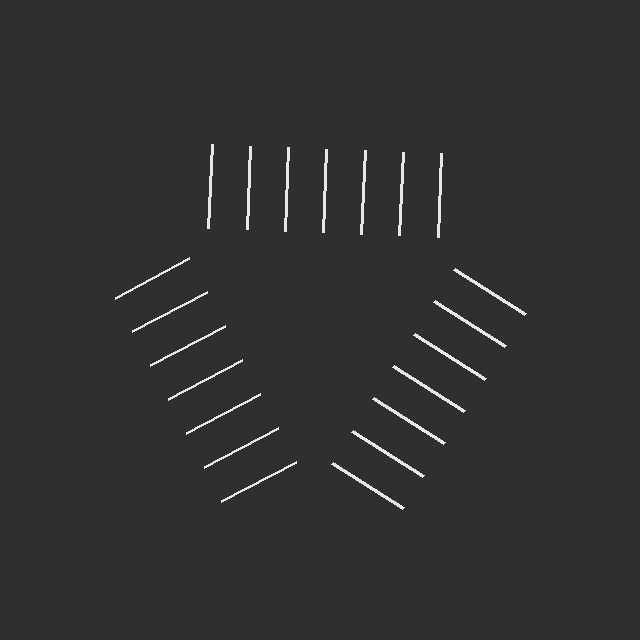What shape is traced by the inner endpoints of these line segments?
An illusory triangle — the line segments terminate on its edges but no continuous stroke is drawn.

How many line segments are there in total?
21 — 7 along each of the 3 edges.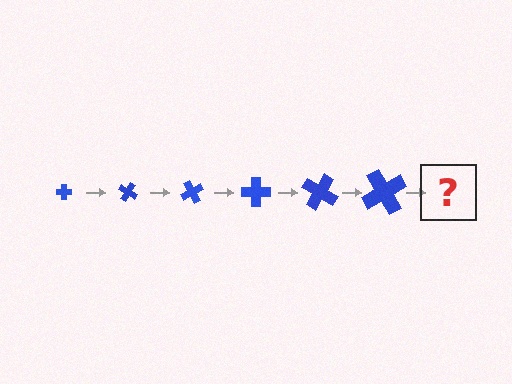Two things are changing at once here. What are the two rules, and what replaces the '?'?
The two rules are that the cross grows larger each step and it rotates 30 degrees each step. The '?' should be a cross, larger than the previous one and rotated 180 degrees from the start.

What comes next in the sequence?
The next element should be a cross, larger than the previous one and rotated 180 degrees from the start.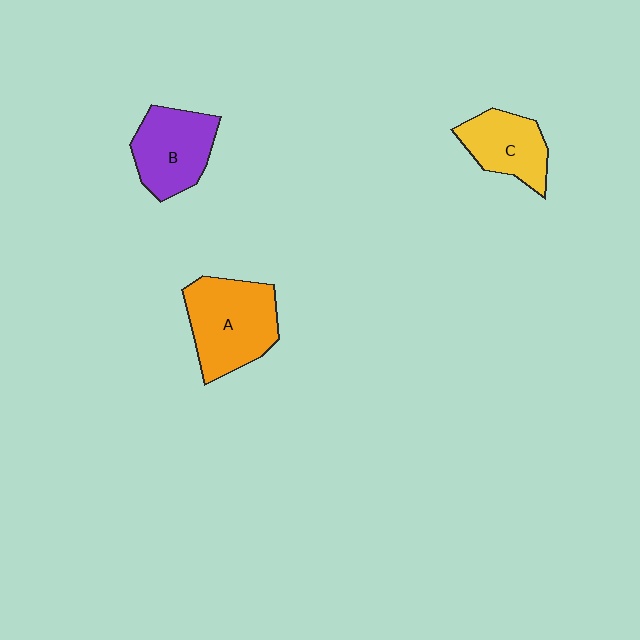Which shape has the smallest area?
Shape C (yellow).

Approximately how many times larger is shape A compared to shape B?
Approximately 1.3 times.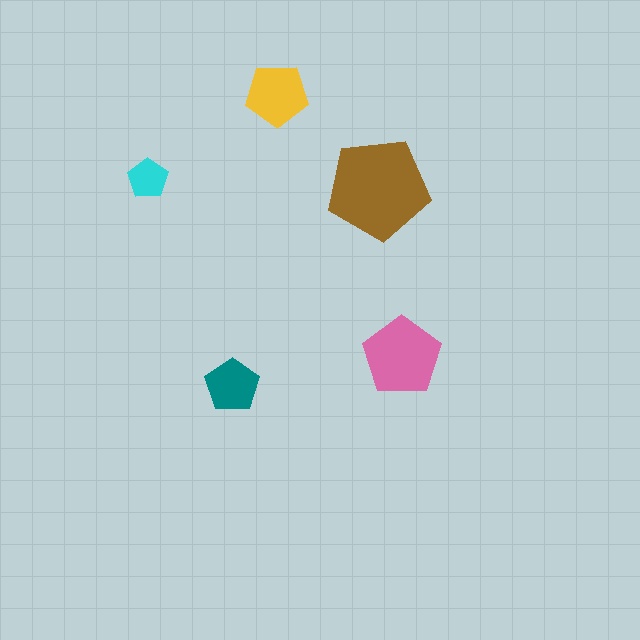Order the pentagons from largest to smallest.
the brown one, the pink one, the yellow one, the teal one, the cyan one.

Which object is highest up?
The yellow pentagon is topmost.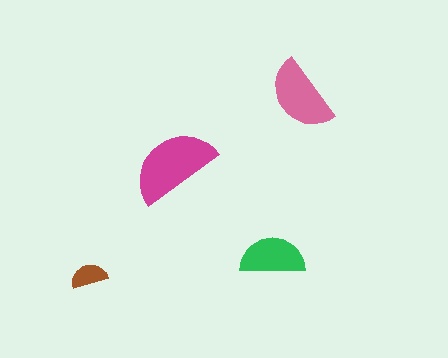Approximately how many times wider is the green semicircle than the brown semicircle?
About 2 times wider.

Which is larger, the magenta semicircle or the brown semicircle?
The magenta one.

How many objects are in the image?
There are 4 objects in the image.